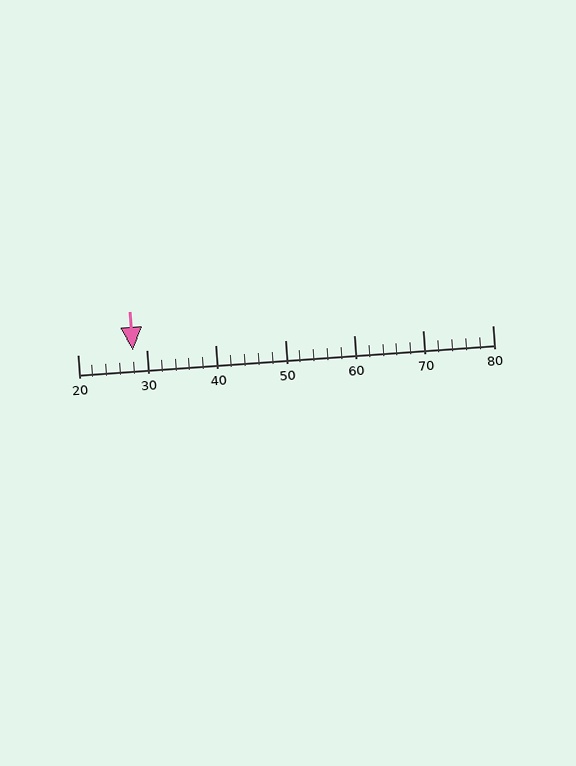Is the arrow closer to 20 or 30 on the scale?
The arrow is closer to 30.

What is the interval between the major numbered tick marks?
The major tick marks are spaced 10 units apart.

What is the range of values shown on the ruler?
The ruler shows values from 20 to 80.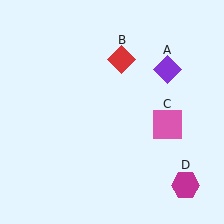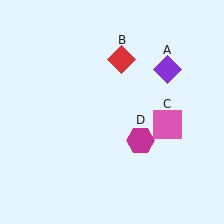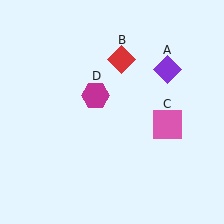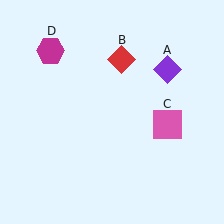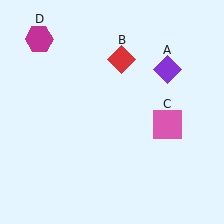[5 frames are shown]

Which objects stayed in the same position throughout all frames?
Purple diamond (object A) and red diamond (object B) and pink square (object C) remained stationary.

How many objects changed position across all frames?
1 object changed position: magenta hexagon (object D).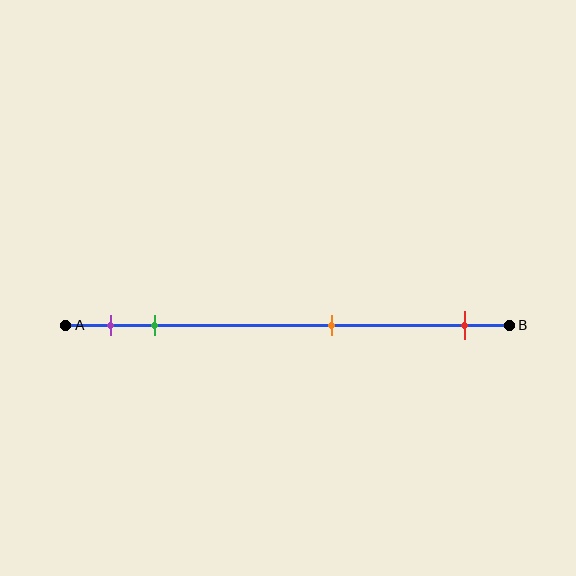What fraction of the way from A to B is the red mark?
The red mark is approximately 90% (0.9) of the way from A to B.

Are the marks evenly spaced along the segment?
No, the marks are not evenly spaced.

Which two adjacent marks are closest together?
The purple and green marks are the closest adjacent pair.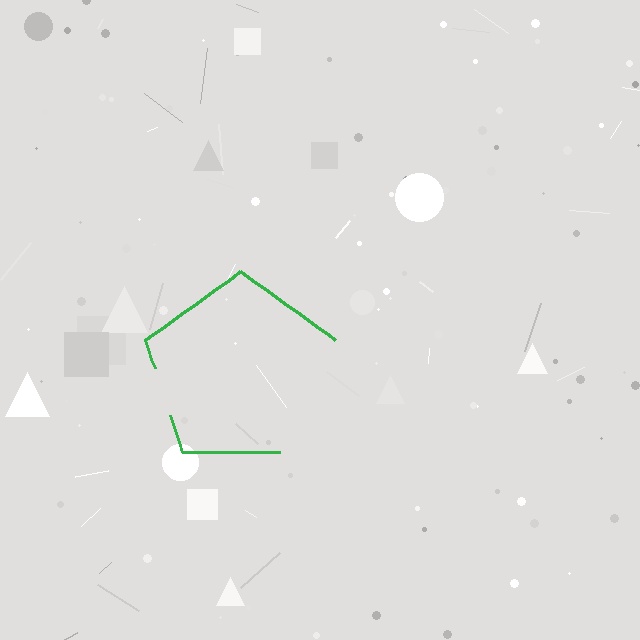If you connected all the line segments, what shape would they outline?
They would outline a pentagon.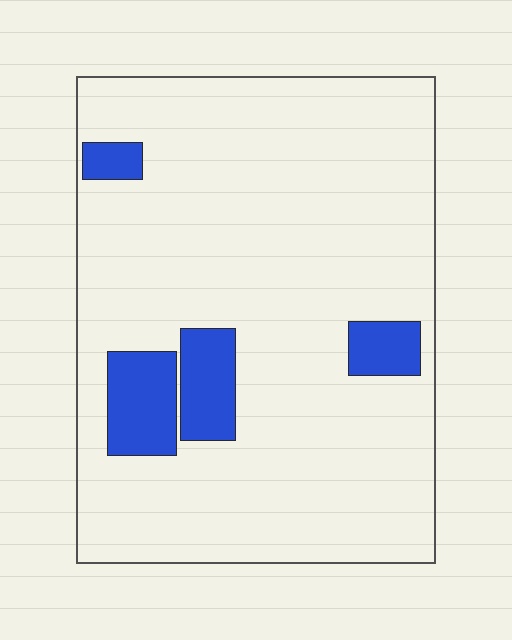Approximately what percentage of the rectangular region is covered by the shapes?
Approximately 10%.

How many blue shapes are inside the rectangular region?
4.